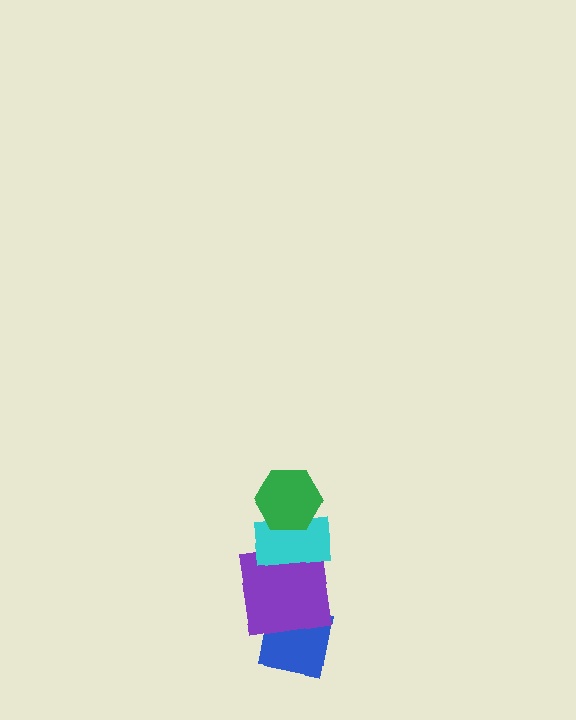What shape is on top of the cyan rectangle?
The green hexagon is on top of the cyan rectangle.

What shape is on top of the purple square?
The cyan rectangle is on top of the purple square.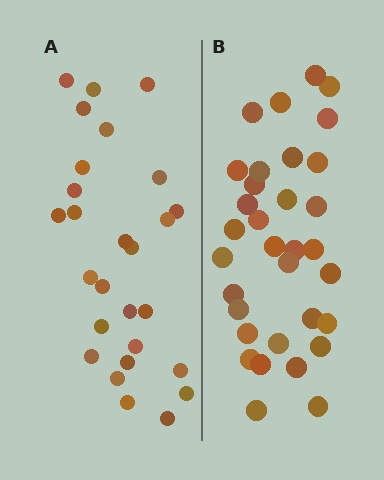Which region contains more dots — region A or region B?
Region B (the right region) has more dots.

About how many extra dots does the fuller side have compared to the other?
Region B has about 6 more dots than region A.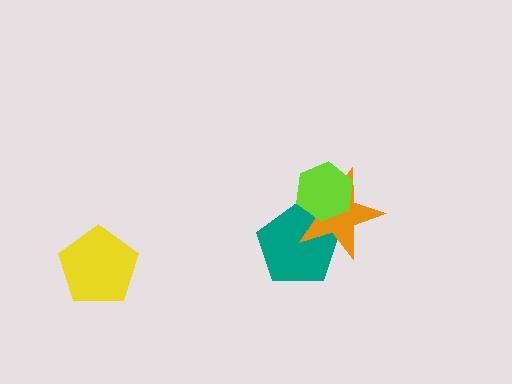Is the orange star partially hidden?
Yes, it is partially covered by another shape.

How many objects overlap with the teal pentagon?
2 objects overlap with the teal pentagon.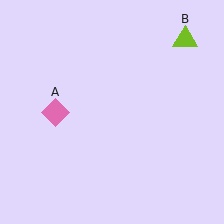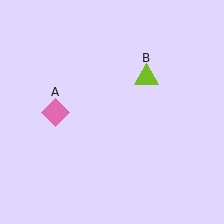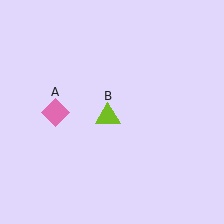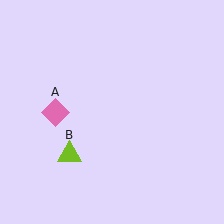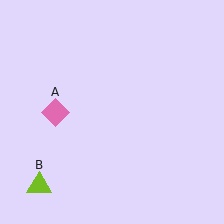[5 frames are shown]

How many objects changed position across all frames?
1 object changed position: lime triangle (object B).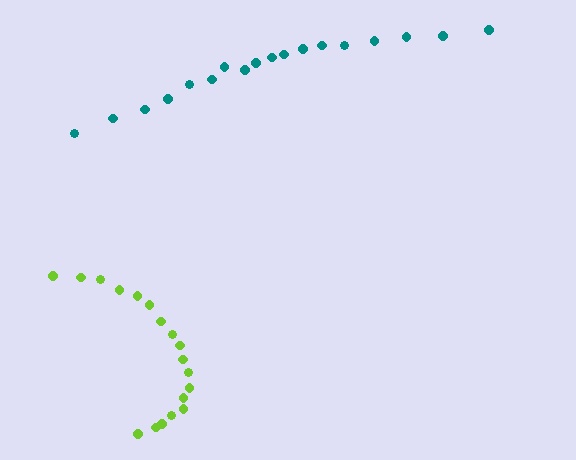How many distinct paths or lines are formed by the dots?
There are 2 distinct paths.